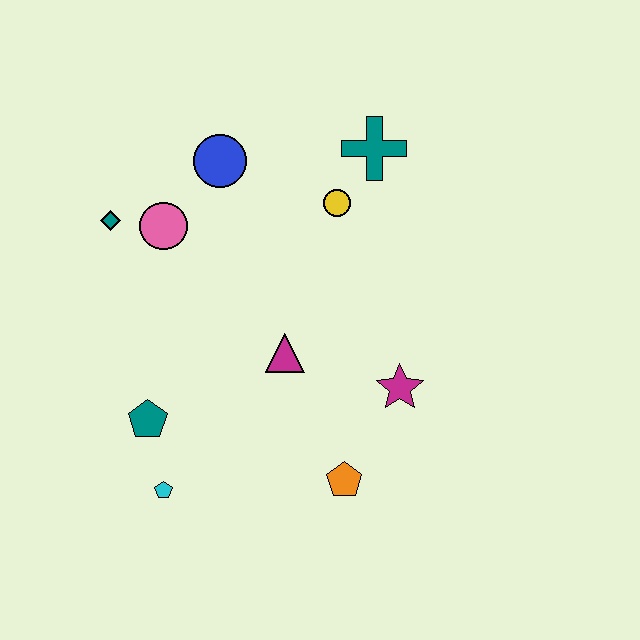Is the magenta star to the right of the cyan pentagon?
Yes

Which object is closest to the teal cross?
The yellow circle is closest to the teal cross.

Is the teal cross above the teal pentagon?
Yes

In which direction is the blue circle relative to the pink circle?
The blue circle is above the pink circle.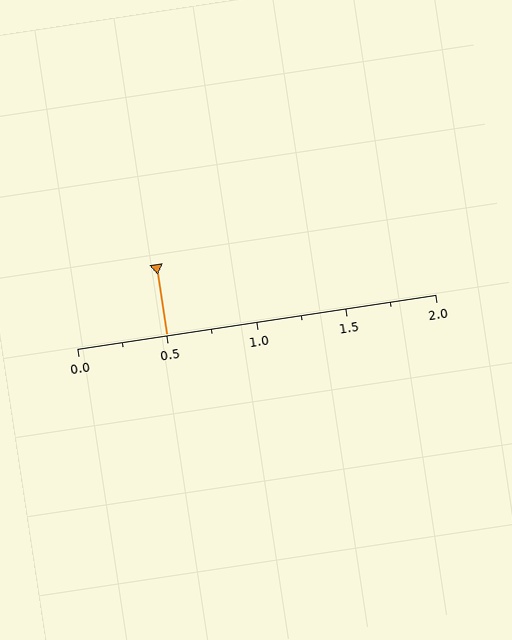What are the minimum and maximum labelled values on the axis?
The axis runs from 0.0 to 2.0.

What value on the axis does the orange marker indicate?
The marker indicates approximately 0.5.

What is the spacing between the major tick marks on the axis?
The major ticks are spaced 0.5 apart.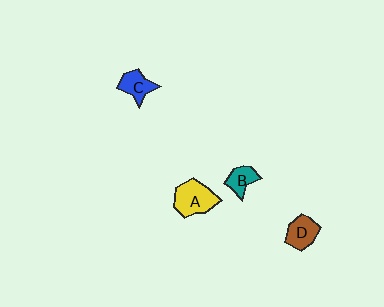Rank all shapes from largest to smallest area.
From largest to smallest: A (yellow), D (brown), C (blue), B (teal).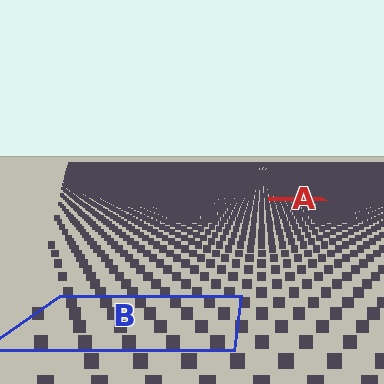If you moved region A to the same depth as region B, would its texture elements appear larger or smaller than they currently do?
They would appear larger. At a closer depth, the same texture elements are projected at a bigger on-screen size.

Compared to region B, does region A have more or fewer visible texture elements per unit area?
Region A has more texture elements per unit area — they are packed more densely because it is farther away.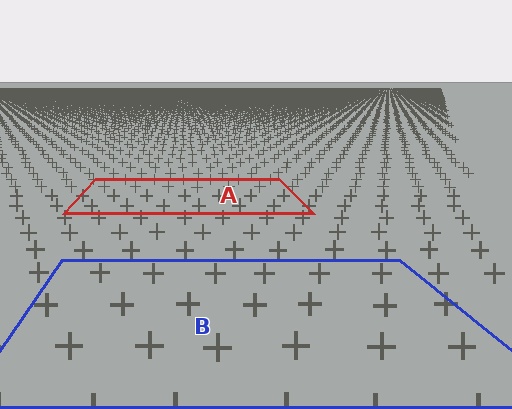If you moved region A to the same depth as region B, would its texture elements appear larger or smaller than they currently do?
They would appear larger. At a closer depth, the same texture elements are projected at a bigger on-screen size.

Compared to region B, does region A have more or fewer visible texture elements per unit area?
Region A has more texture elements per unit area — they are packed more densely because it is farther away.